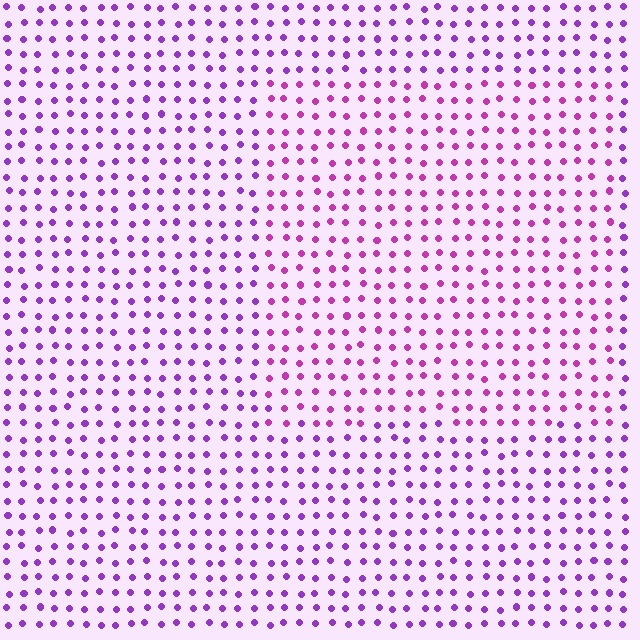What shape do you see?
I see a rectangle.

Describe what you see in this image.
The image is filled with small purple elements in a uniform arrangement. A rectangle-shaped region is visible where the elements are tinted to a slightly different hue, forming a subtle color boundary.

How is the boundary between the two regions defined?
The boundary is defined purely by a slight shift in hue (about 29 degrees). Spacing, size, and orientation are identical on both sides.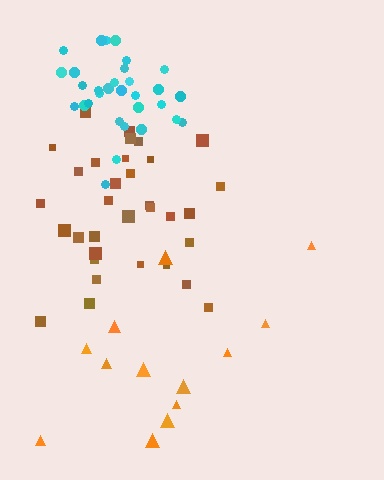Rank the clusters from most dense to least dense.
cyan, brown, orange.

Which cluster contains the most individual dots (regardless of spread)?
Brown (33).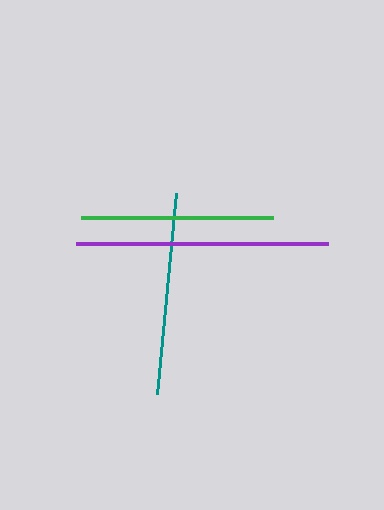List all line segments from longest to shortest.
From longest to shortest: purple, teal, green.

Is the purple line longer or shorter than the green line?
The purple line is longer than the green line.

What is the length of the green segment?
The green segment is approximately 192 pixels long.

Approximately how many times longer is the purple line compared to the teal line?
The purple line is approximately 1.3 times the length of the teal line.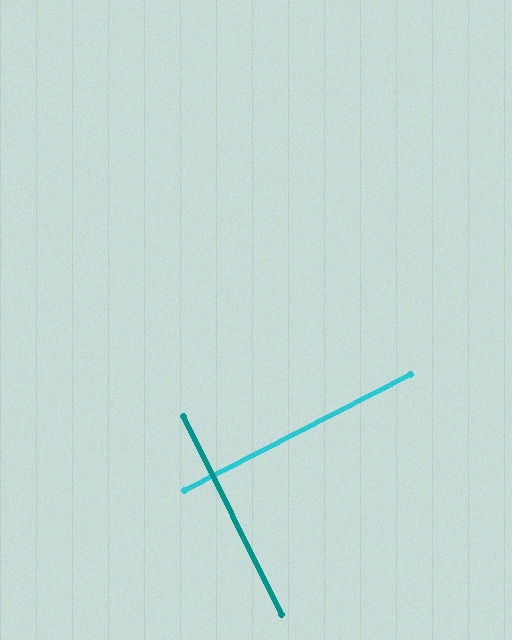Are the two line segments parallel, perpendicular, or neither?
Perpendicular — they meet at approximately 89°.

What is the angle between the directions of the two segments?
Approximately 89 degrees.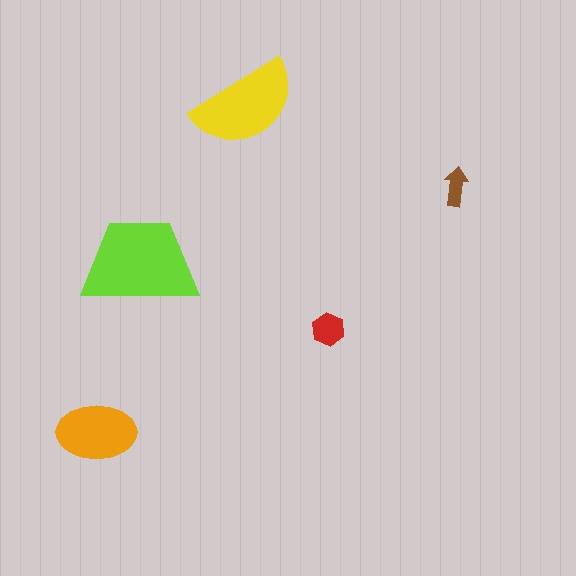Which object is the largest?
The lime trapezoid.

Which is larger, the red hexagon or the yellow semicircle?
The yellow semicircle.